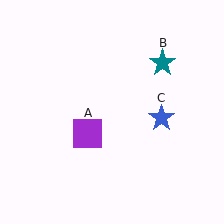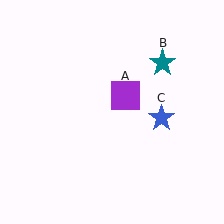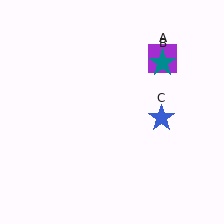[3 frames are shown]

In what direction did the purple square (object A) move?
The purple square (object A) moved up and to the right.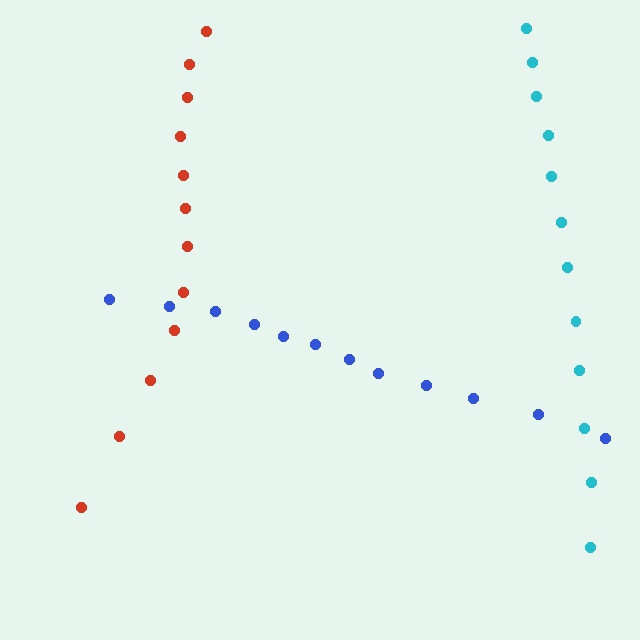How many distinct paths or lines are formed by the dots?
There are 3 distinct paths.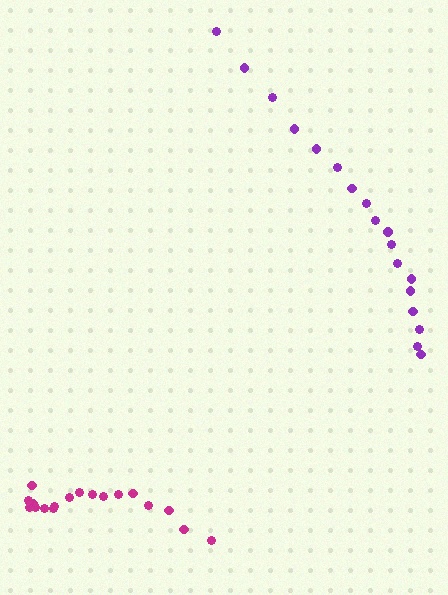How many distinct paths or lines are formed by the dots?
There are 2 distinct paths.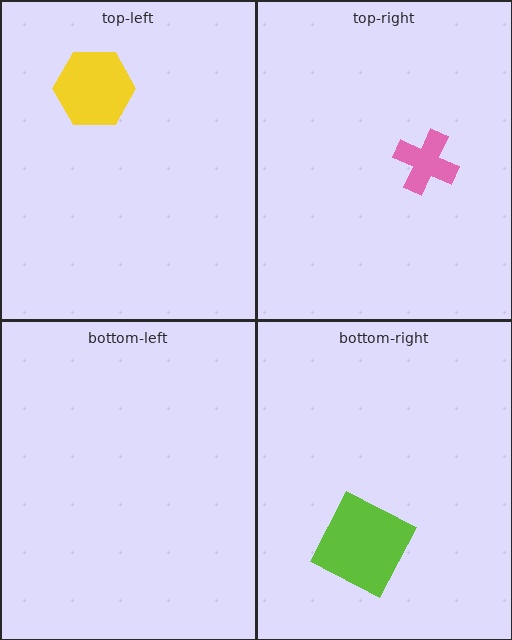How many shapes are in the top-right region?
1.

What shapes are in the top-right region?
The pink cross.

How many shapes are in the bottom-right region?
1.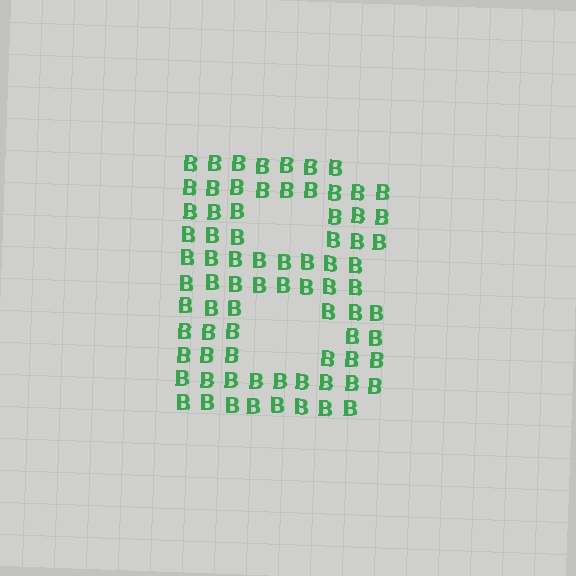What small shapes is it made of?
It is made of small letter B's.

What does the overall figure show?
The overall figure shows the letter B.